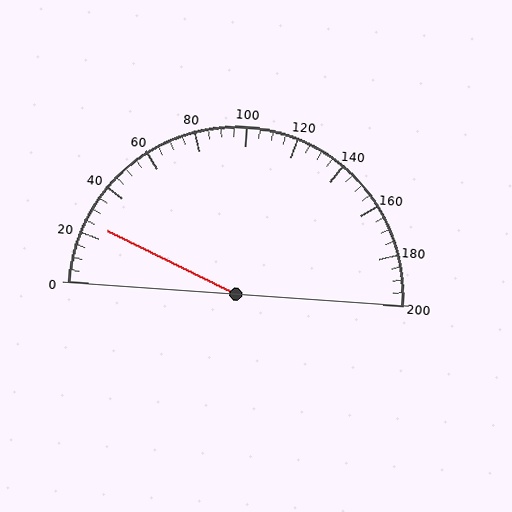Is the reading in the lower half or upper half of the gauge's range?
The reading is in the lower half of the range (0 to 200).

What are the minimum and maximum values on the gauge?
The gauge ranges from 0 to 200.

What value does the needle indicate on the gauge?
The needle indicates approximately 25.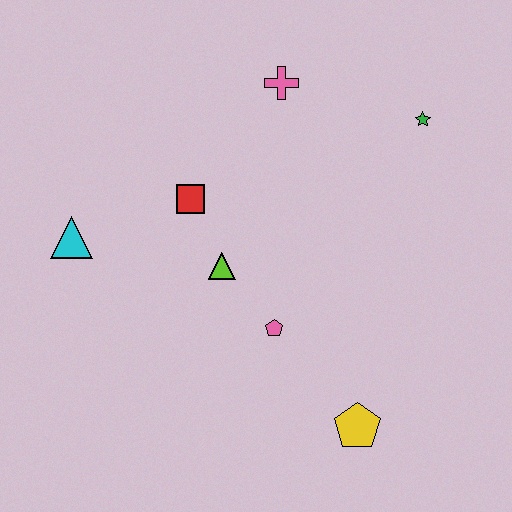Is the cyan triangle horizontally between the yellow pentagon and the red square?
No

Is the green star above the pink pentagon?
Yes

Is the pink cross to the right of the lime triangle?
Yes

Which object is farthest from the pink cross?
The yellow pentagon is farthest from the pink cross.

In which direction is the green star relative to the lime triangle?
The green star is to the right of the lime triangle.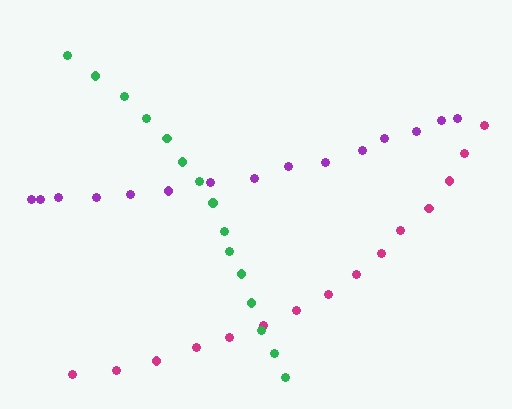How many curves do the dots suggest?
There are 3 distinct paths.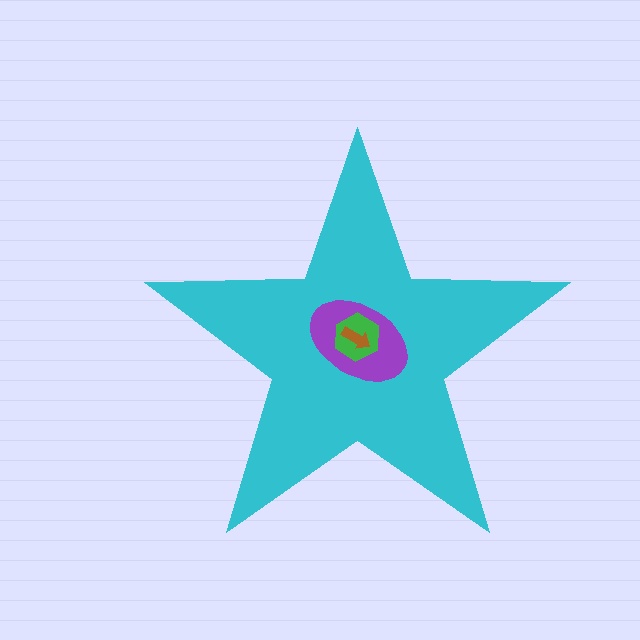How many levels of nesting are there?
4.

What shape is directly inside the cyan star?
The purple ellipse.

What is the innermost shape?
The brown arrow.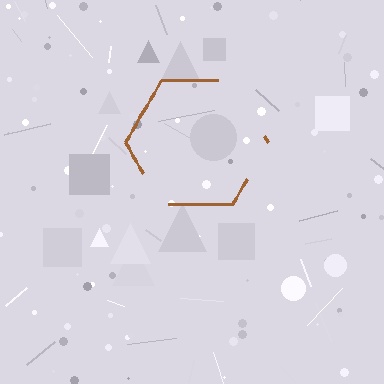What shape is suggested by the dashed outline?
The dashed outline suggests a hexagon.